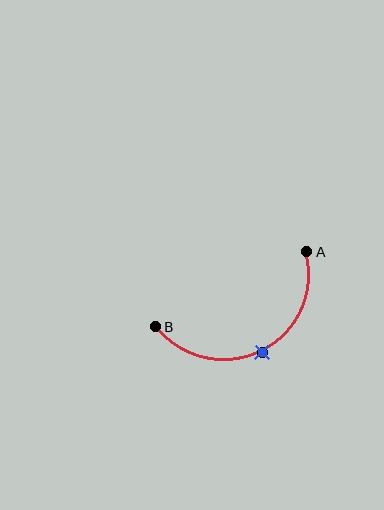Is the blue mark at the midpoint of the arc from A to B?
Yes. The blue mark lies on the arc at equal arc-length from both A and B — it is the arc midpoint.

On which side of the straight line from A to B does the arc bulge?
The arc bulges below the straight line connecting A and B.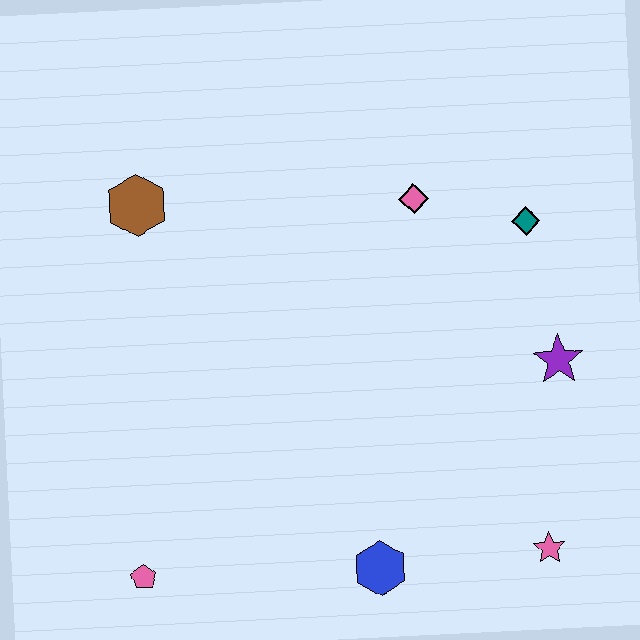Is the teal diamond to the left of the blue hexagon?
No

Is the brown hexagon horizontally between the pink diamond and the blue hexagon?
No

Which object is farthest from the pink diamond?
The pink pentagon is farthest from the pink diamond.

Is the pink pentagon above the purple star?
No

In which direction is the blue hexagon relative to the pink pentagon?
The blue hexagon is to the right of the pink pentagon.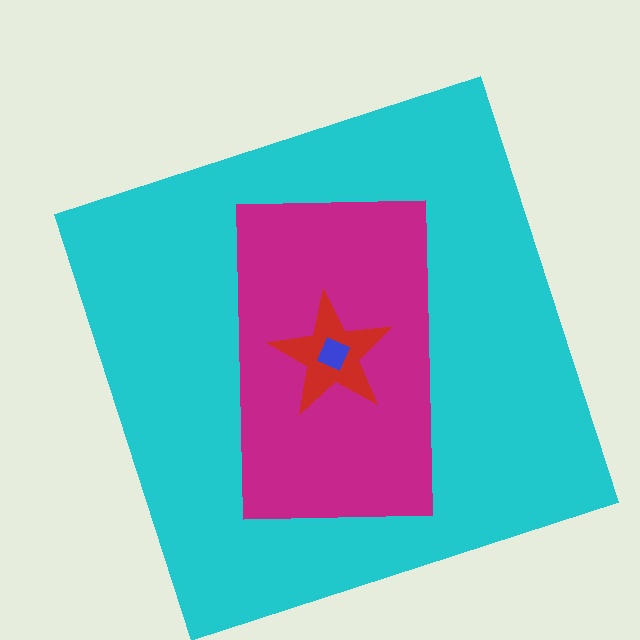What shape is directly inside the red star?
The blue diamond.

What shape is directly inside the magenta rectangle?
The red star.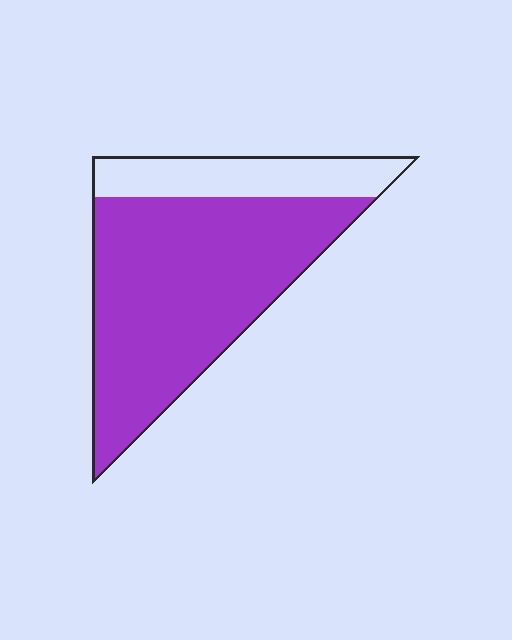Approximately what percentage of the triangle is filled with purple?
Approximately 75%.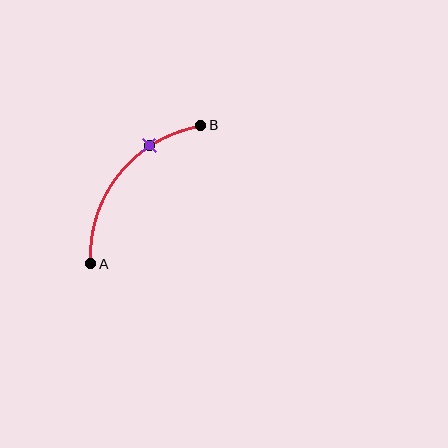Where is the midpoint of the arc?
The arc midpoint is the point on the curve farthest from the straight line joining A and B. It sits above and to the left of that line.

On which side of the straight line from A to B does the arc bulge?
The arc bulges above and to the left of the straight line connecting A and B.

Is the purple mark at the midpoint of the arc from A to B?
No. The purple mark lies on the arc but is closer to endpoint B. The arc midpoint would be at the point on the curve equidistant along the arc from both A and B.